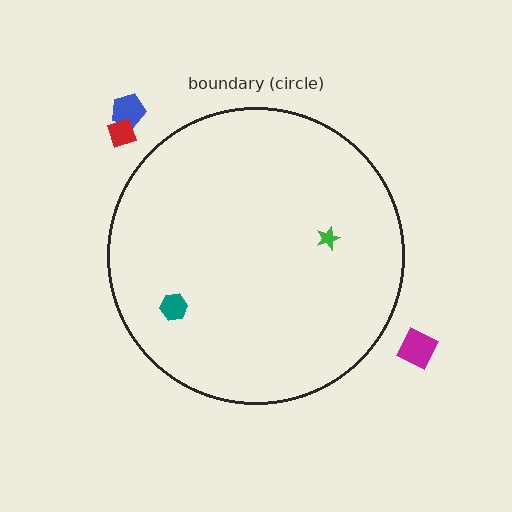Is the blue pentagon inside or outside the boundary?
Outside.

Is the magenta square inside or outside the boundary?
Outside.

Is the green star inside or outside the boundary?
Inside.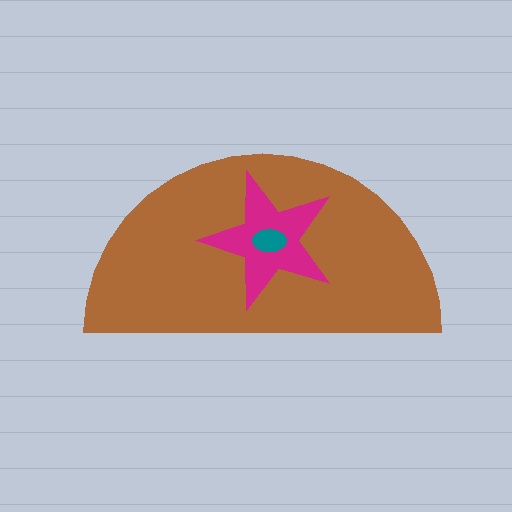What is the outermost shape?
The brown semicircle.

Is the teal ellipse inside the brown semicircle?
Yes.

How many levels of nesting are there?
3.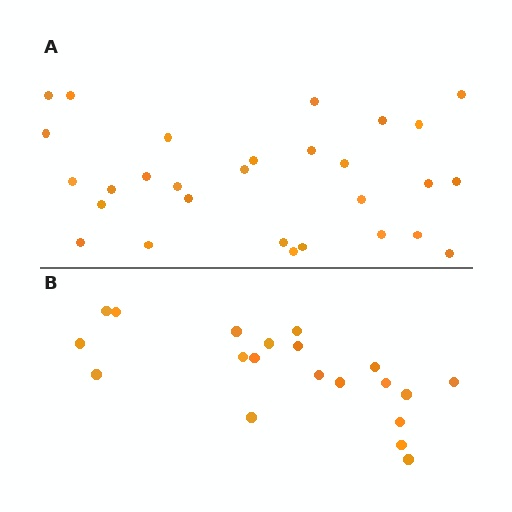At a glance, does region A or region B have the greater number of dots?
Region A (the top region) has more dots.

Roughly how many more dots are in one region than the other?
Region A has roughly 8 or so more dots than region B.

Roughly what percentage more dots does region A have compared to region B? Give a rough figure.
About 45% more.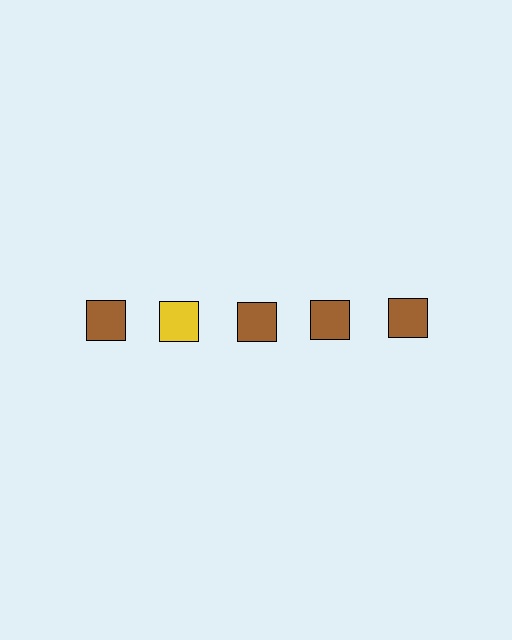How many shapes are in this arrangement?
There are 5 shapes arranged in a grid pattern.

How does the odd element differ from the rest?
It has a different color: yellow instead of brown.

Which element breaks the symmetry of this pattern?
The yellow square in the top row, second from left column breaks the symmetry. All other shapes are brown squares.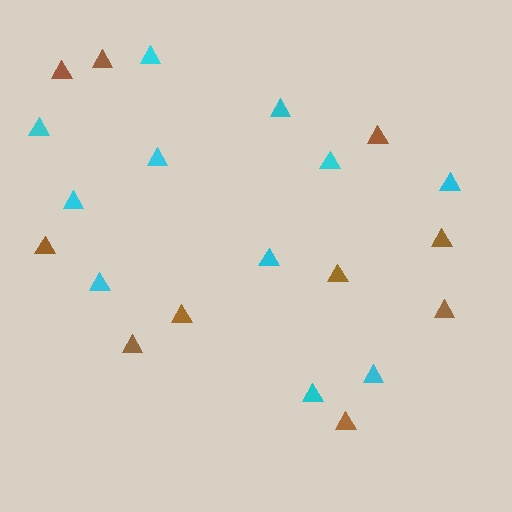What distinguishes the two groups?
There are 2 groups: one group of brown triangles (10) and one group of cyan triangles (11).